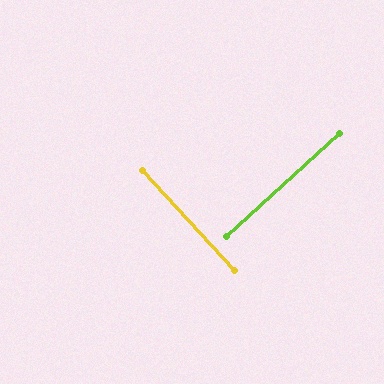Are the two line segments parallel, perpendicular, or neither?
Perpendicular — they meet at approximately 90°.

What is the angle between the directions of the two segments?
Approximately 90 degrees.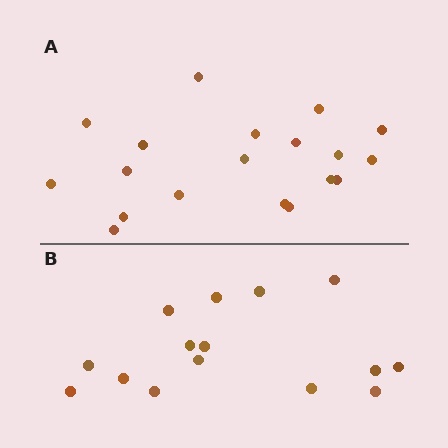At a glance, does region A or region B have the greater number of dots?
Region A (the top region) has more dots.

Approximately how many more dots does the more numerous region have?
Region A has about 4 more dots than region B.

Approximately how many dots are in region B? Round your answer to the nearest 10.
About 20 dots. (The exact count is 15, which rounds to 20.)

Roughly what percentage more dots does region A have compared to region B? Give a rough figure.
About 25% more.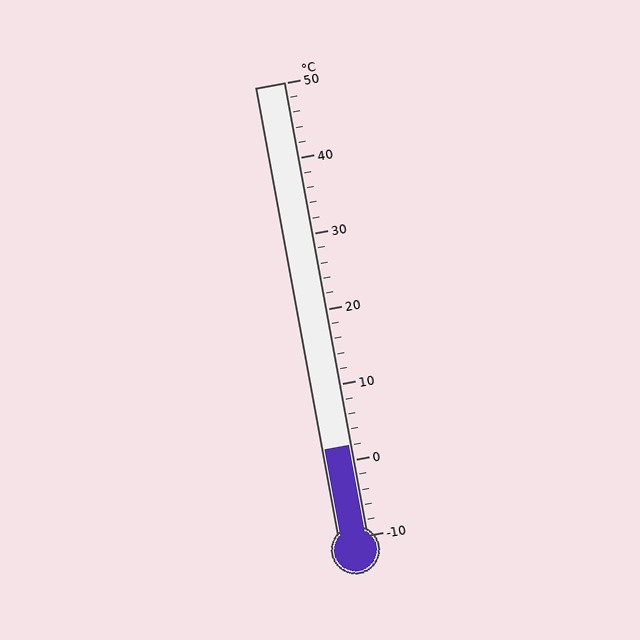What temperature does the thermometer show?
The thermometer shows approximately 2°C.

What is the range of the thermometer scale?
The thermometer scale ranges from -10°C to 50°C.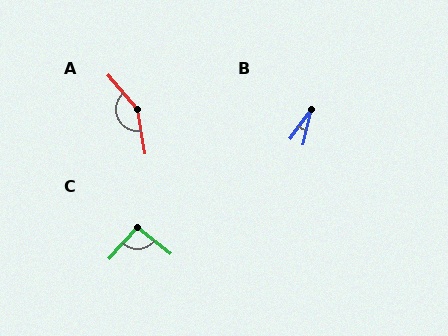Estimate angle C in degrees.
Approximately 93 degrees.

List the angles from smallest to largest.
B (22°), C (93°), A (149°).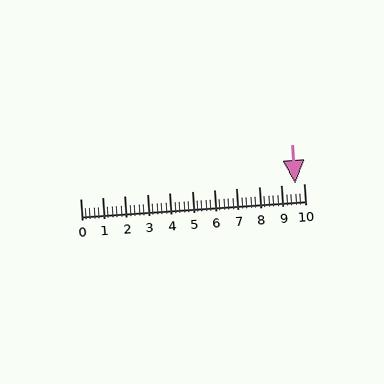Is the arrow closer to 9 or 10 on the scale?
The arrow is closer to 10.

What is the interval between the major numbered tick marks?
The major tick marks are spaced 1 units apart.